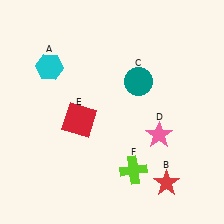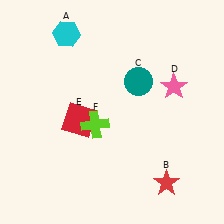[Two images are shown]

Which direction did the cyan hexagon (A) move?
The cyan hexagon (A) moved up.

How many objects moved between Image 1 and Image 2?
3 objects moved between the two images.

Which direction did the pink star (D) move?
The pink star (D) moved up.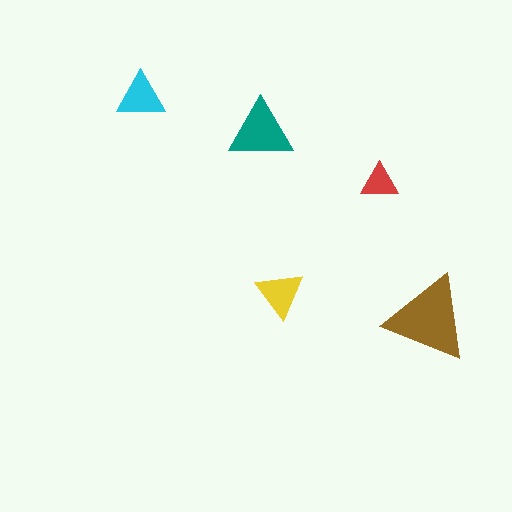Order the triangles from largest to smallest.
the brown one, the teal one, the cyan one, the yellow one, the red one.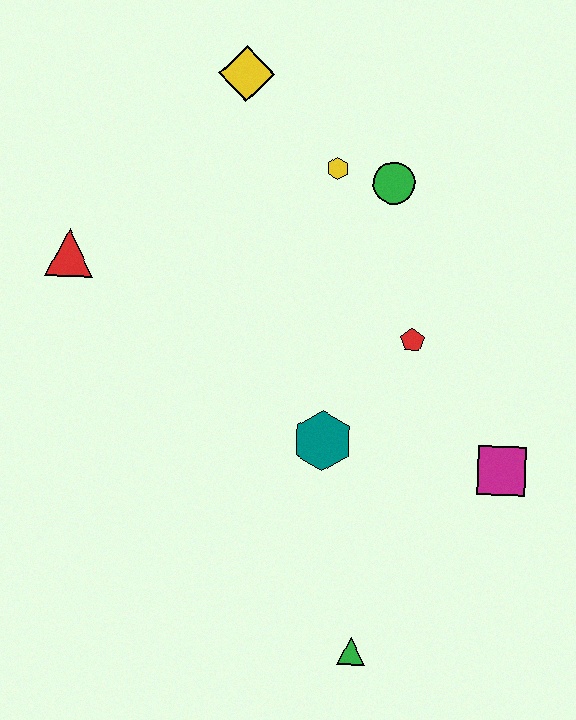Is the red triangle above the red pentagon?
Yes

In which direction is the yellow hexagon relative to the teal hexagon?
The yellow hexagon is above the teal hexagon.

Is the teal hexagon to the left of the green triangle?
Yes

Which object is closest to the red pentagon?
The teal hexagon is closest to the red pentagon.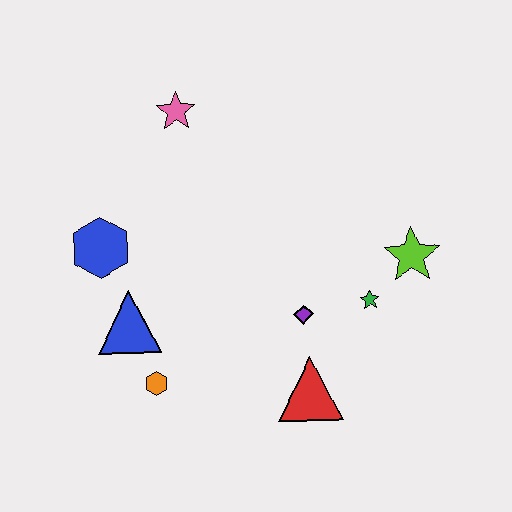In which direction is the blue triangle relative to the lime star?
The blue triangle is to the left of the lime star.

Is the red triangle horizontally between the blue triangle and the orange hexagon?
No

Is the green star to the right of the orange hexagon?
Yes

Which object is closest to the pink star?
The blue hexagon is closest to the pink star.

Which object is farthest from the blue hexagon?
The lime star is farthest from the blue hexagon.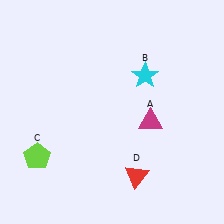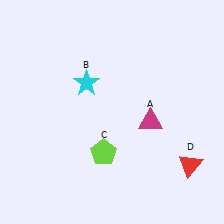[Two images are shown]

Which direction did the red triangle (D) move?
The red triangle (D) moved right.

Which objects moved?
The objects that moved are: the cyan star (B), the lime pentagon (C), the red triangle (D).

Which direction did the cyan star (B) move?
The cyan star (B) moved left.